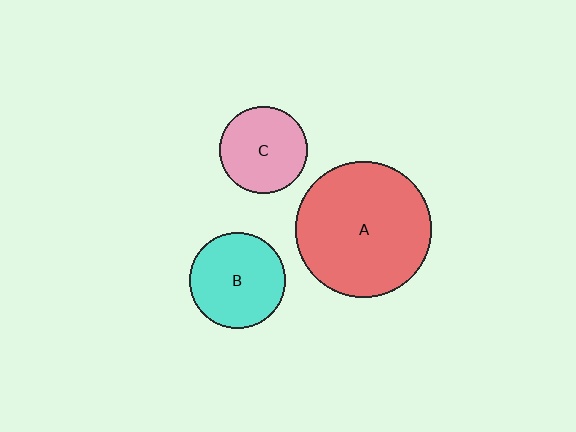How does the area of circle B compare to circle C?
Approximately 1.2 times.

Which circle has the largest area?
Circle A (red).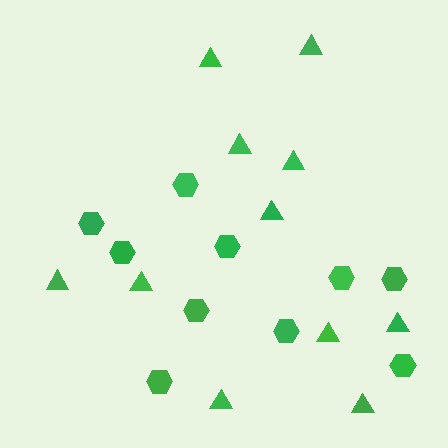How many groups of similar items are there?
There are 2 groups: one group of triangles (11) and one group of hexagons (10).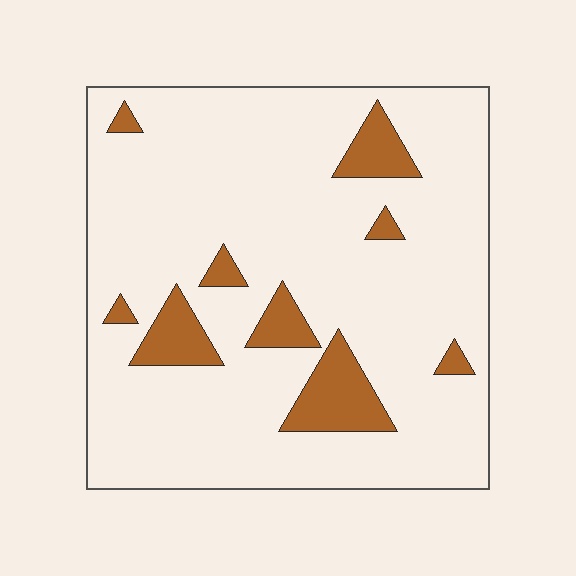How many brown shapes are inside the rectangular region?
9.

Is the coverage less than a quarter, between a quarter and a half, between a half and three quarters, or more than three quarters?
Less than a quarter.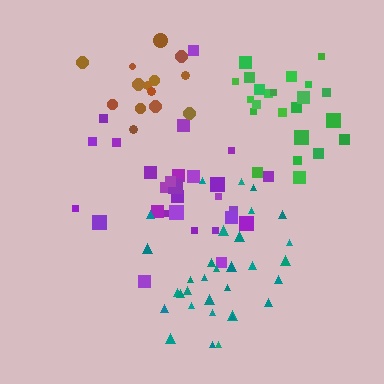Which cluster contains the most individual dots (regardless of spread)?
Teal (32).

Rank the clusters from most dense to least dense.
brown, green, teal, purple.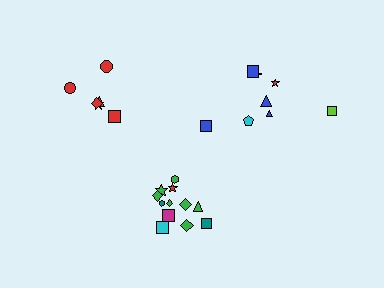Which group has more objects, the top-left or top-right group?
The top-right group.